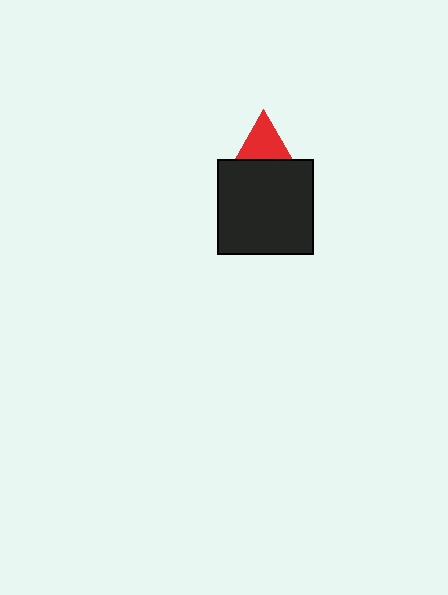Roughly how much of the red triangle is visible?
A small part of it is visible (roughly 44%).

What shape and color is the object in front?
The object in front is a black rectangle.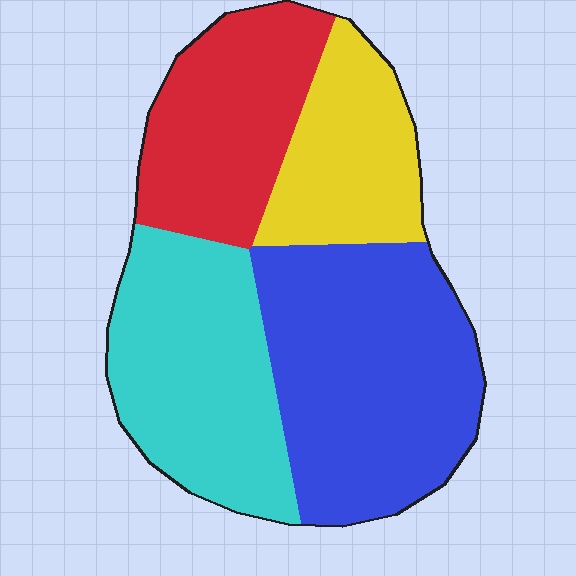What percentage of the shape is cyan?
Cyan covers about 25% of the shape.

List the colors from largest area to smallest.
From largest to smallest: blue, cyan, red, yellow.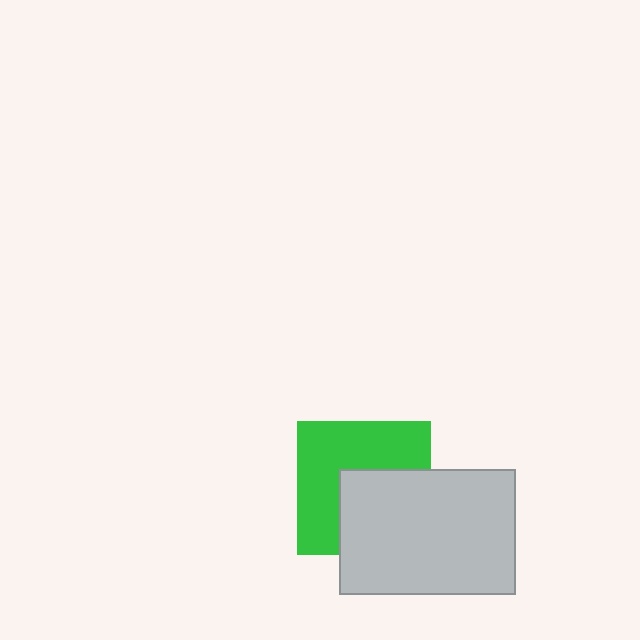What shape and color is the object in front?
The object in front is a light gray rectangle.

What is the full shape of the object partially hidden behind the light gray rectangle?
The partially hidden object is a green square.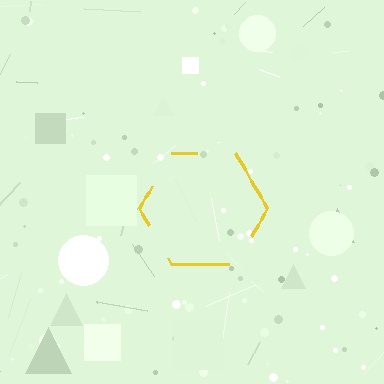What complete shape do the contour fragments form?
The contour fragments form a hexagon.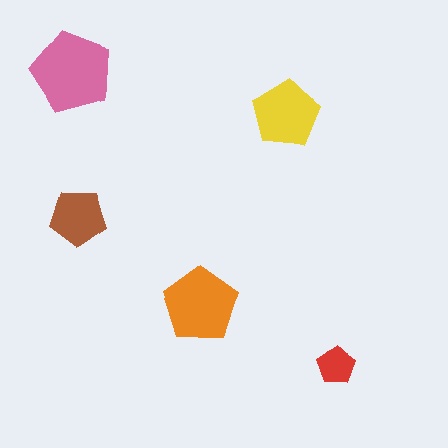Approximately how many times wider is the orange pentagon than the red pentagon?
About 2 times wider.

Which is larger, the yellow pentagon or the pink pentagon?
The pink one.